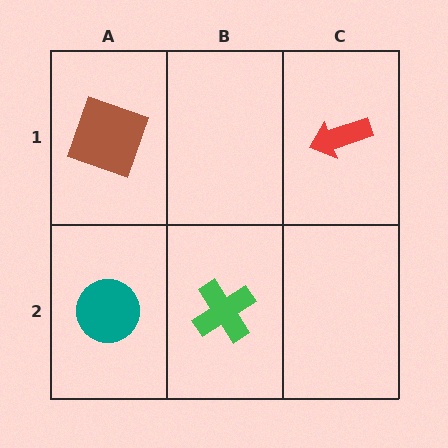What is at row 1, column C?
A red arrow.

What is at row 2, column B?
A green cross.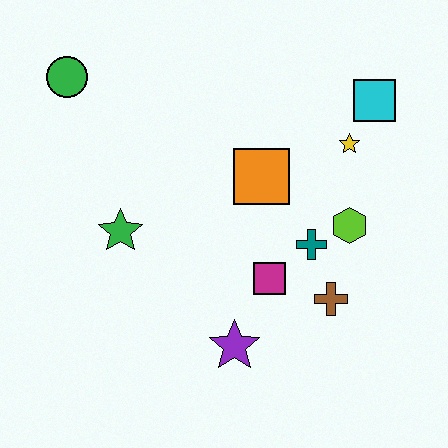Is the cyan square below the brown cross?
No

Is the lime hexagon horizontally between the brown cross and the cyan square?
Yes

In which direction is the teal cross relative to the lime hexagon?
The teal cross is to the left of the lime hexagon.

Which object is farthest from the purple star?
The green circle is farthest from the purple star.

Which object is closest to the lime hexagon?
The teal cross is closest to the lime hexagon.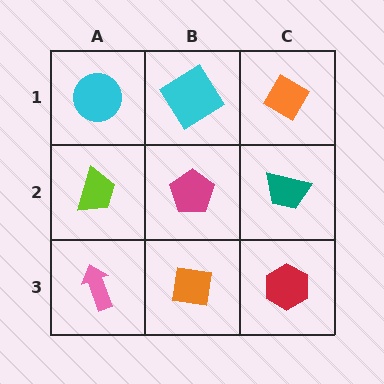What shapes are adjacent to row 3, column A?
A lime trapezoid (row 2, column A), an orange square (row 3, column B).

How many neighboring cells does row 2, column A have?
3.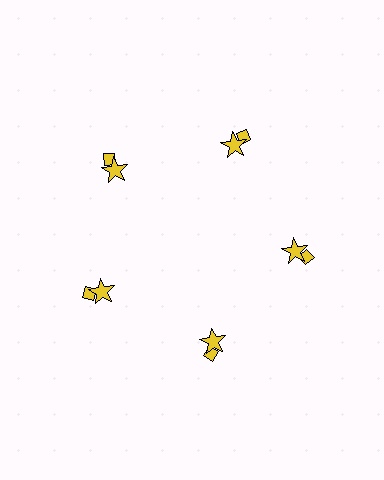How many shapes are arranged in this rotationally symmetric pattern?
There are 10 shapes, arranged in 5 groups of 2.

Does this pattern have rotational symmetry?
Yes, this pattern has 5-fold rotational symmetry. It looks the same after rotating 72 degrees around the center.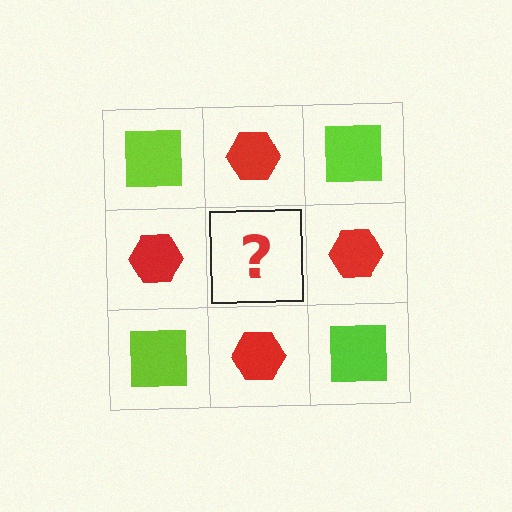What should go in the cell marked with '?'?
The missing cell should contain a lime square.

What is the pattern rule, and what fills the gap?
The rule is that it alternates lime square and red hexagon in a checkerboard pattern. The gap should be filled with a lime square.